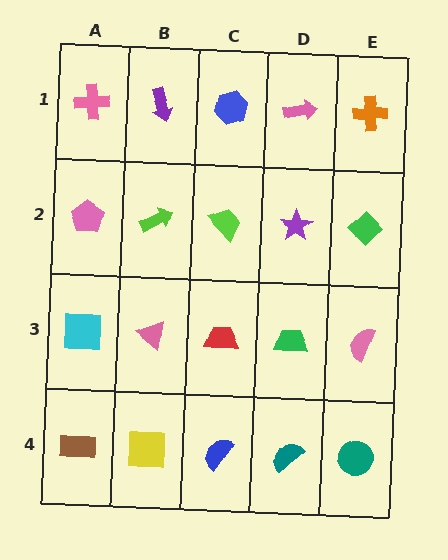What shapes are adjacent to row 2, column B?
A purple arrow (row 1, column B), a pink triangle (row 3, column B), a pink pentagon (row 2, column A), a lime trapezoid (row 2, column C).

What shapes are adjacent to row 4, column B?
A pink triangle (row 3, column B), a brown rectangle (row 4, column A), a blue semicircle (row 4, column C).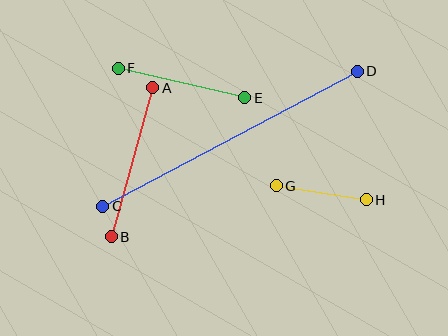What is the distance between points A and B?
The distance is approximately 155 pixels.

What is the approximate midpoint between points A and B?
The midpoint is at approximately (132, 162) pixels.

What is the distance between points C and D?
The distance is approximately 288 pixels.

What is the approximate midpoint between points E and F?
The midpoint is at approximately (182, 83) pixels.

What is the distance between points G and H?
The distance is approximately 91 pixels.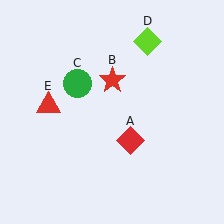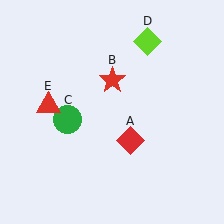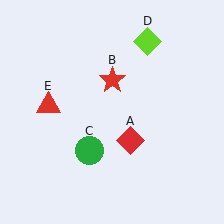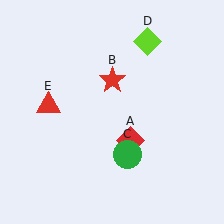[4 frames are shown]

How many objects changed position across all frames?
1 object changed position: green circle (object C).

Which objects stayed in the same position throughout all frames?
Red diamond (object A) and red star (object B) and lime diamond (object D) and red triangle (object E) remained stationary.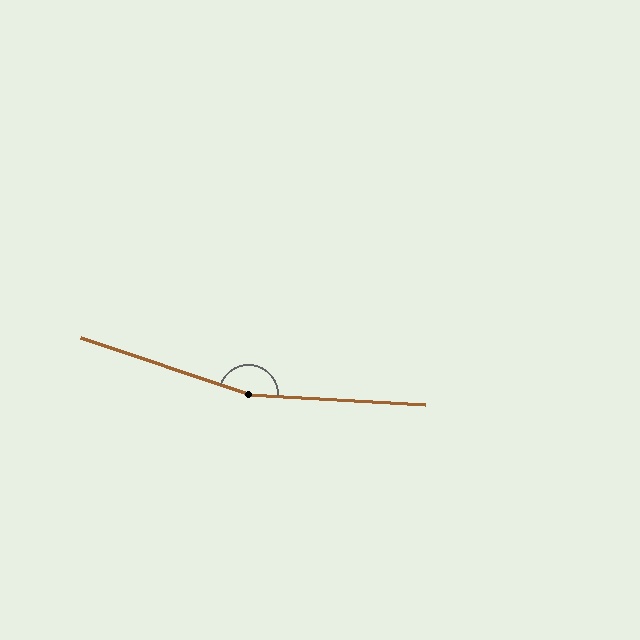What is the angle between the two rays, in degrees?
Approximately 165 degrees.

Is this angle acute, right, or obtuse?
It is obtuse.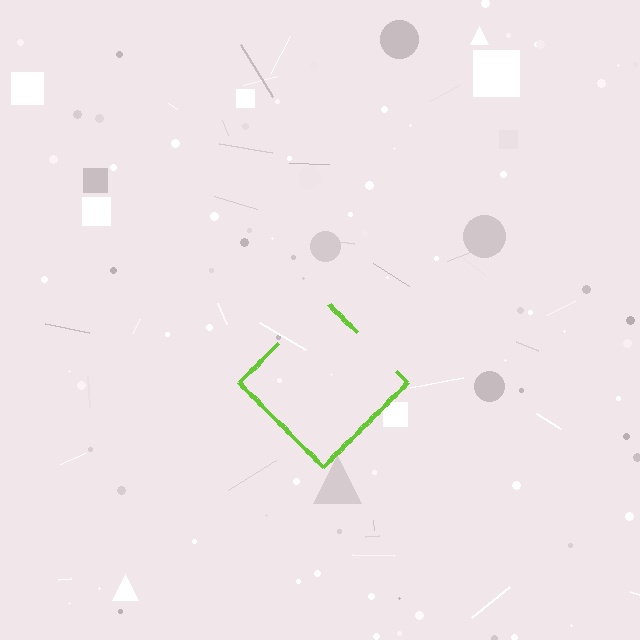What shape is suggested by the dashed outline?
The dashed outline suggests a diamond.